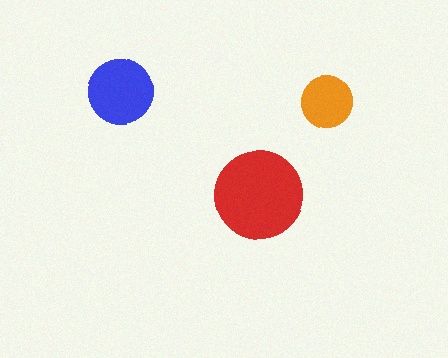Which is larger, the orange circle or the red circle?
The red one.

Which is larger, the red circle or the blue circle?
The red one.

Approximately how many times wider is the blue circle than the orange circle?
About 1.5 times wider.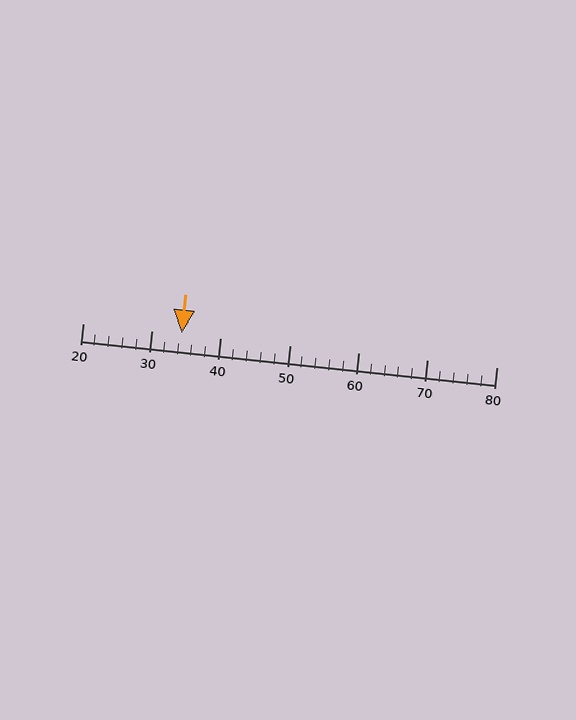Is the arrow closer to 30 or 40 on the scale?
The arrow is closer to 30.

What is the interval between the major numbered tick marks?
The major tick marks are spaced 10 units apart.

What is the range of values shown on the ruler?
The ruler shows values from 20 to 80.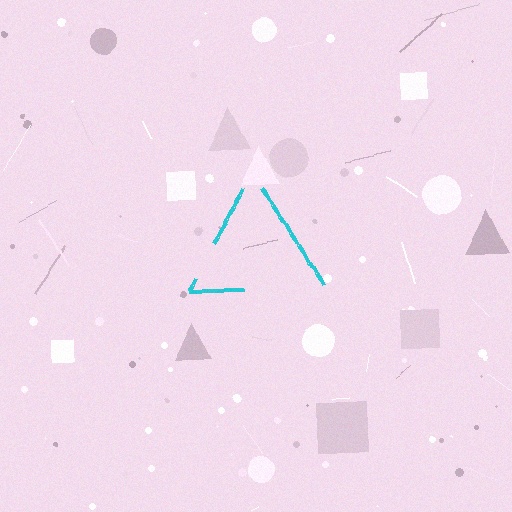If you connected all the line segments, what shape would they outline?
They would outline a triangle.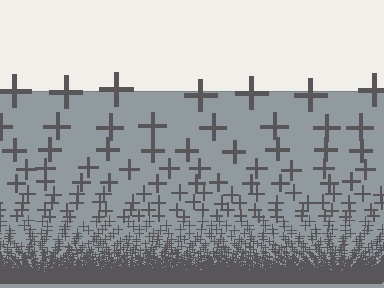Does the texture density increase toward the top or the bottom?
Density increases toward the bottom.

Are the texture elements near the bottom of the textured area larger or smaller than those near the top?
Smaller. The gradient is inverted — elements near the bottom are smaller and denser.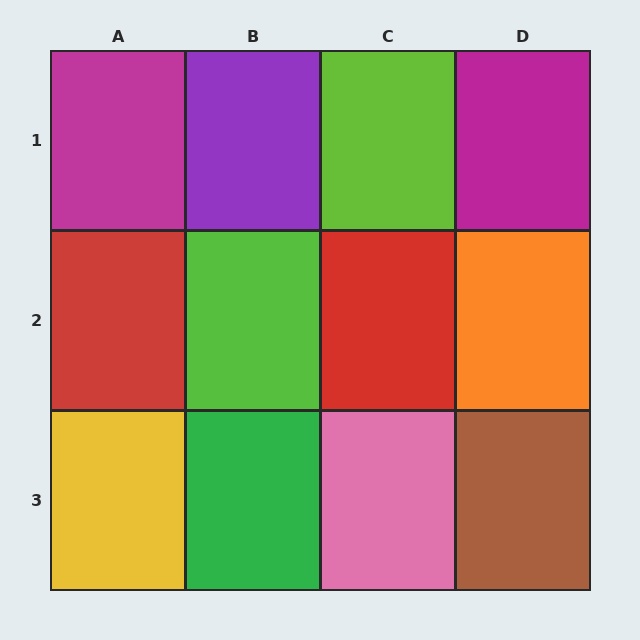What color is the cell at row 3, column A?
Yellow.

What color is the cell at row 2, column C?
Red.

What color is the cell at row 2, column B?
Lime.